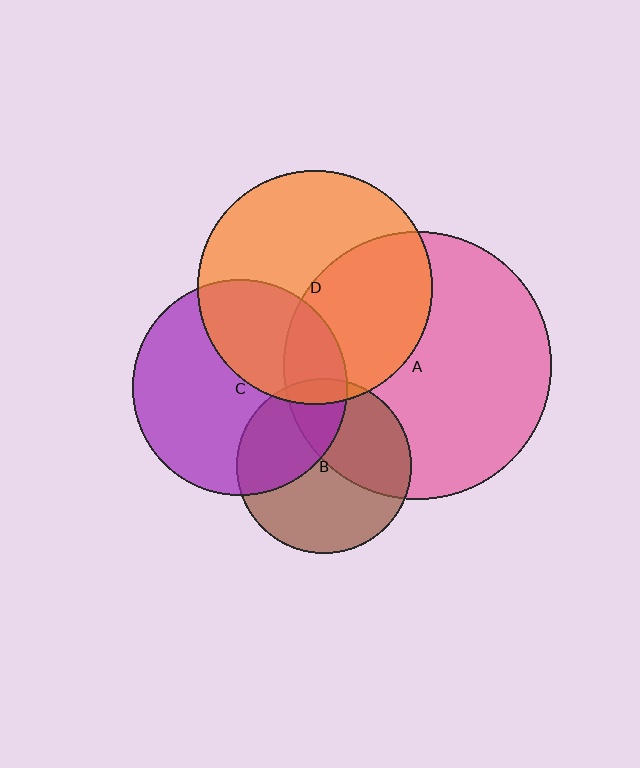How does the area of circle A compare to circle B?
Approximately 2.3 times.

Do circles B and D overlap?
Yes.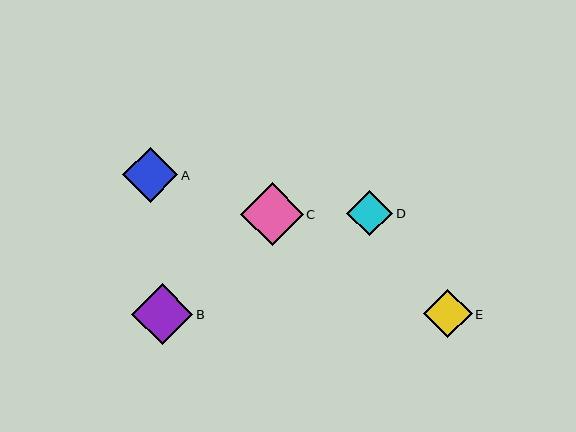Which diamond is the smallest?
Diamond D is the smallest with a size of approximately 46 pixels.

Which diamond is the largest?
Diamond C is the largest with a size of approximately 63 pixels.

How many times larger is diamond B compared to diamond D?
Diamond B is approximately 1.3 times the size of diamond D.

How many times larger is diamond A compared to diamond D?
Diamond A is approximately 1.2 times the size of diamond D.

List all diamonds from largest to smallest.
From largest to smallest: C, B, A, E, D.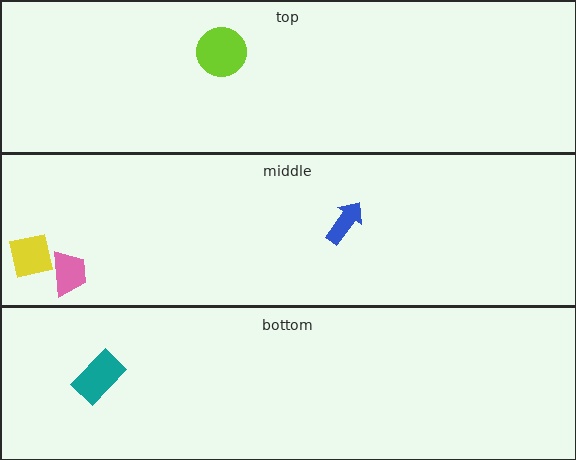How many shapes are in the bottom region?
1.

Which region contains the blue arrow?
The middle region.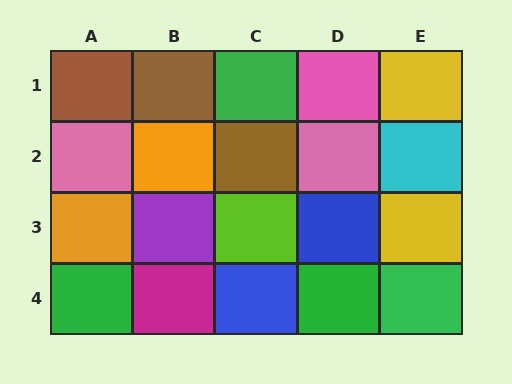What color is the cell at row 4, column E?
Green.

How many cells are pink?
3 cells are pink.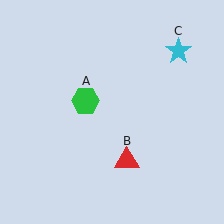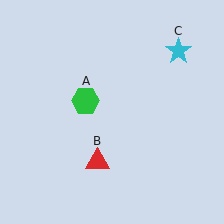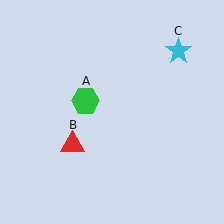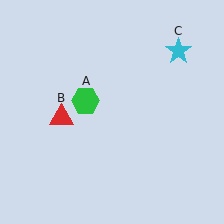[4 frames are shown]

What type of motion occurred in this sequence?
The red triangle (object B) rotated clockwise around the center of the scene.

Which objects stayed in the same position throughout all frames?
Green hexagon (object A) and cyan star (object C) remained stationary.